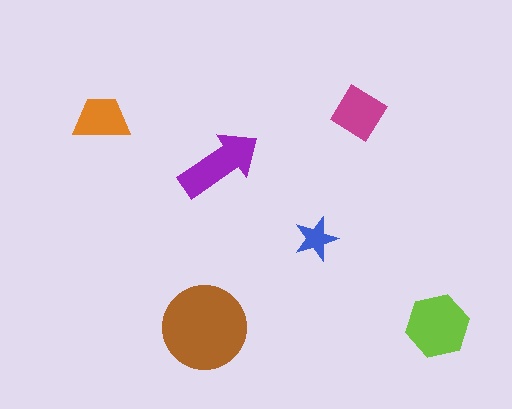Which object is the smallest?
The blue star.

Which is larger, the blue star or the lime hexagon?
The lime hexagon.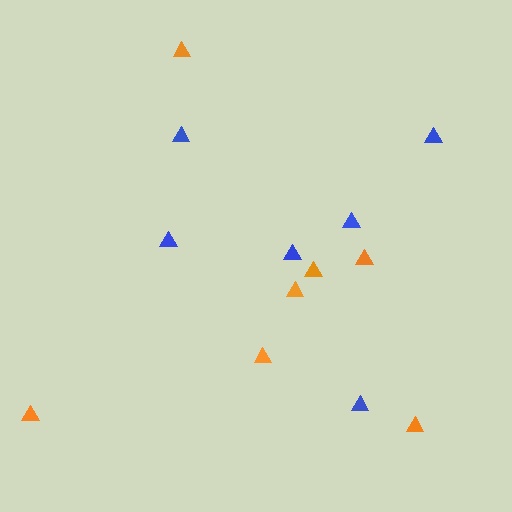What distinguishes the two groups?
There are 2 groups: one group of blue triangles (6) and one group of orange triangles (7).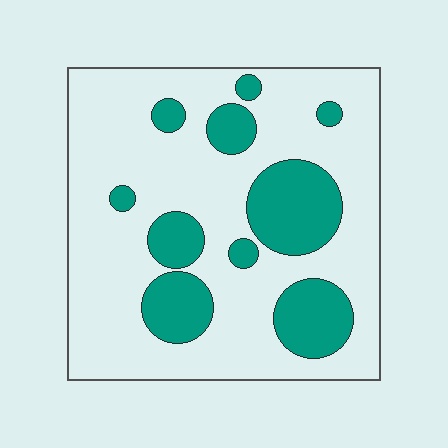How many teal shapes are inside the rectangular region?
10.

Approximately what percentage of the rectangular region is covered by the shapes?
Approximately 25%.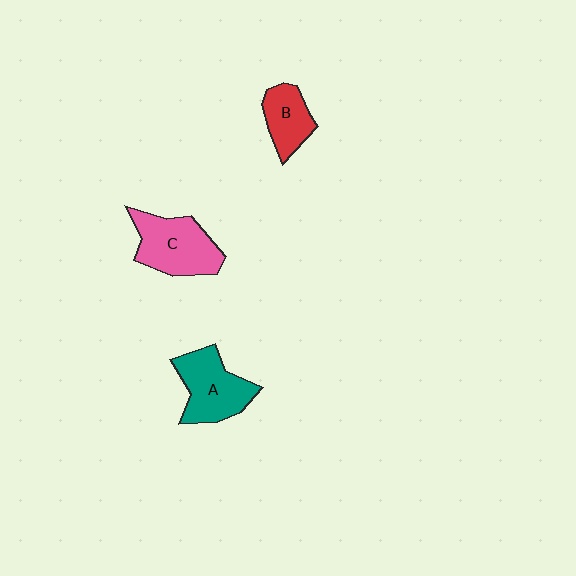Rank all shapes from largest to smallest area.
From largest to smallest: C (pink), A (teal), B (red).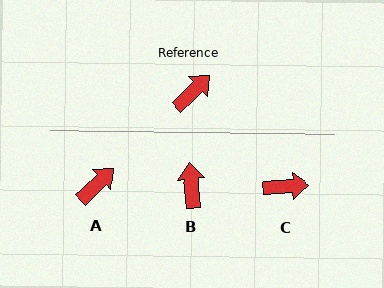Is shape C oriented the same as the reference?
No, it is off by about 41 degrees.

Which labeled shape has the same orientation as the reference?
A.